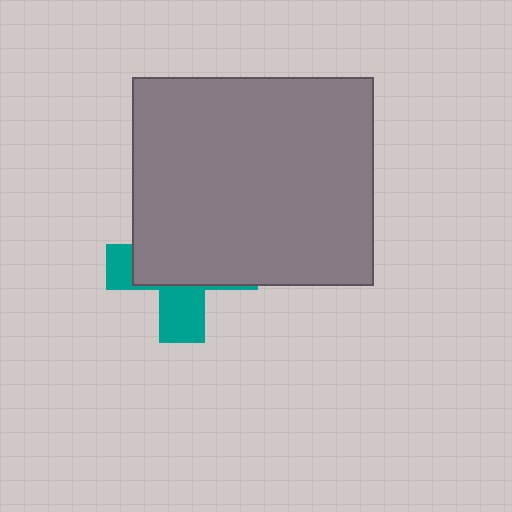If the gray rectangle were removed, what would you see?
You would see the complete teal cross.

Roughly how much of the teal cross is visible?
A small part of it is visible (roughly 35%).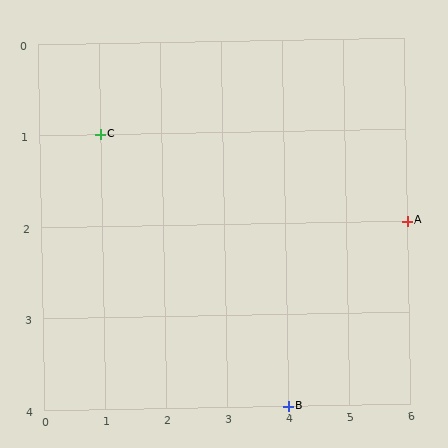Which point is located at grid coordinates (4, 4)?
Point B is at (4, 4).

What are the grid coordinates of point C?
Point C is at grid coordinates (1, 1).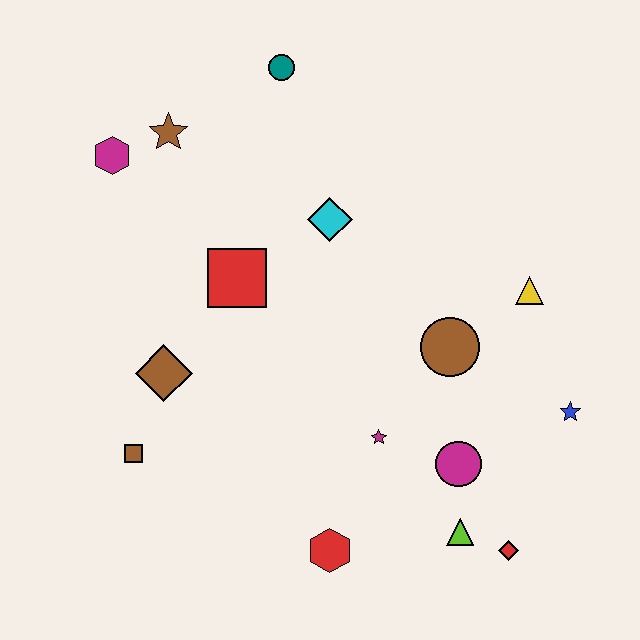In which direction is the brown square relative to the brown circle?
The brown square is to the left of the brown circle.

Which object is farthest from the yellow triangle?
The magenta hexagon is farthest from the yellow triangle.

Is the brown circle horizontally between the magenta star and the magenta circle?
Yes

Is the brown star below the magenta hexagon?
No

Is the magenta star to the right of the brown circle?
No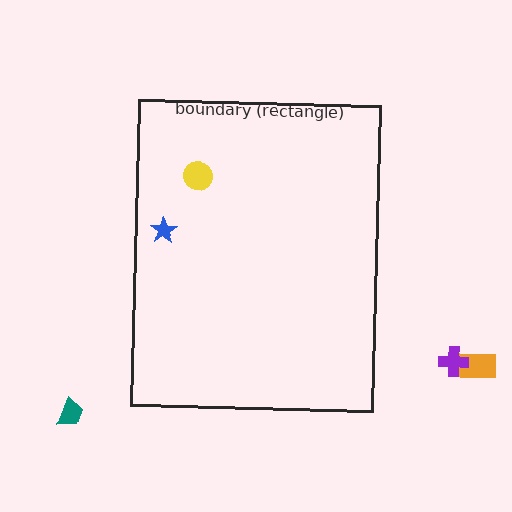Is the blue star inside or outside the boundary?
Inside.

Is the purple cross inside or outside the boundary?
Outside.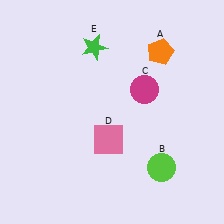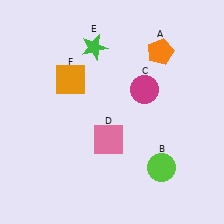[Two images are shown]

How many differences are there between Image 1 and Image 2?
There is 1 difference between the two images.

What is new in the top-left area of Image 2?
An orange square (F) was added in the top-left area of Image 2.